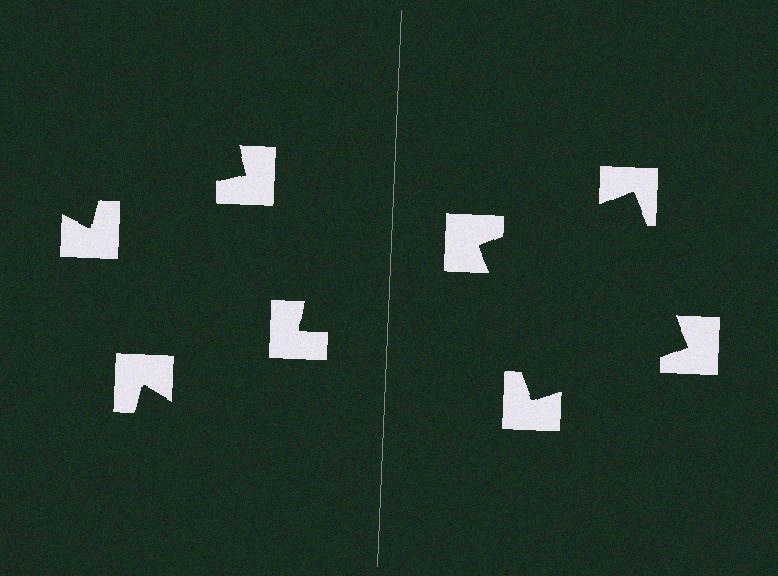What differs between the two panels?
The notched squares are positioned identically on both sides; only the wedge orientations differ. On the right they align to a square; on the left they are misaligned.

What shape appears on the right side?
An illusory square.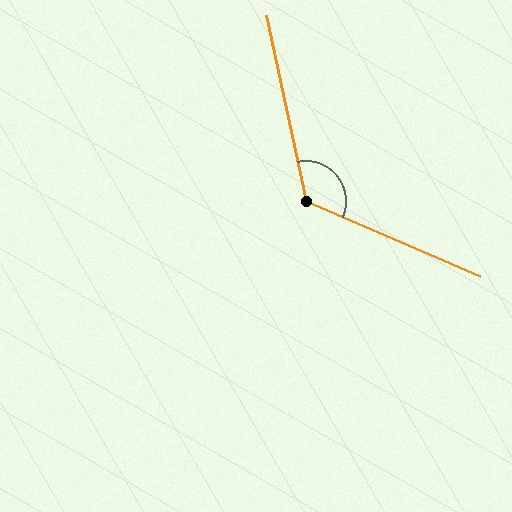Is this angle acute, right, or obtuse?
It is obtuse.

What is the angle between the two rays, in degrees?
Approximately 125 degrees.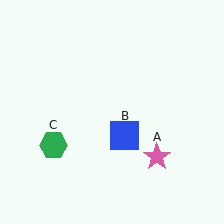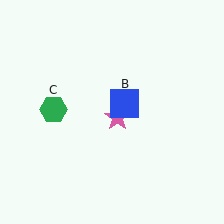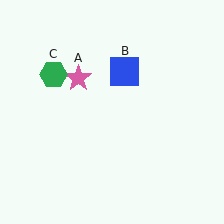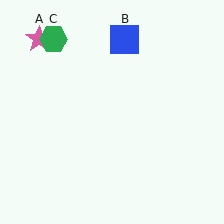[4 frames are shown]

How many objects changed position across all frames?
3 objects changed position: pink star (object A), blue square (object B), green hexagon (object C).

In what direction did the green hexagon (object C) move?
The green hexagon (object C) moved up.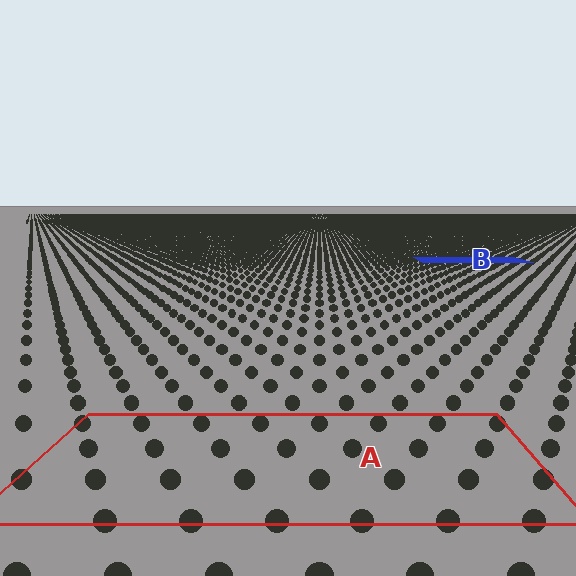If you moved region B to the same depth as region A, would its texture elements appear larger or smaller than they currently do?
They would appear larger. At a closer depth, the same texture elements are projected at a bigger on-screen size.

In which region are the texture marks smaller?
The texture marks are smaller in region B, because it is farther away.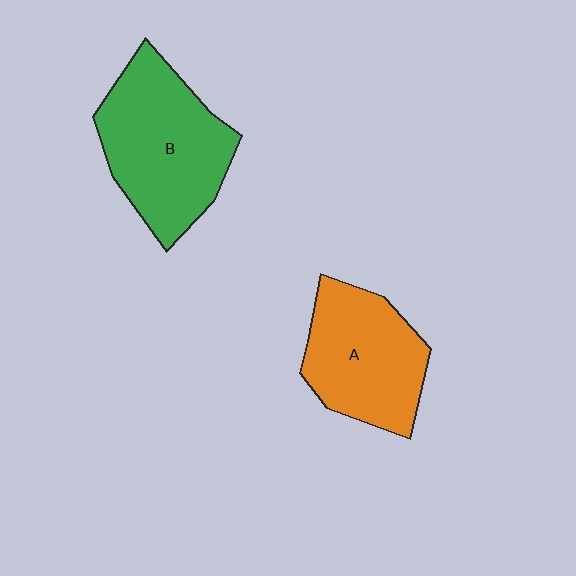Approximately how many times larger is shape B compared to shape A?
Approximately 1.2 times.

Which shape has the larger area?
Shape B (green).